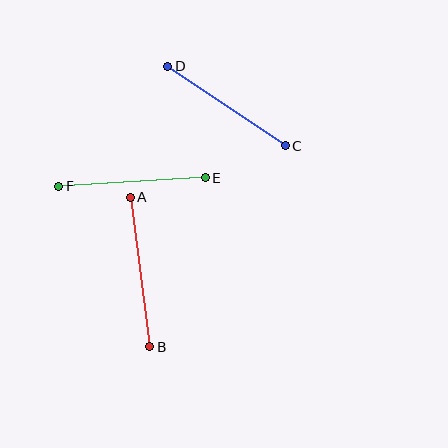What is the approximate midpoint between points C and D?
The midpoint is at approximately (227, 106) pixels.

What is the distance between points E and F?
The distance is approximately 146 pixels.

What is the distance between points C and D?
The distance is approximately 142 pixels.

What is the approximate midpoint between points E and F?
The midpoint is at approximately (132, 182) pixels.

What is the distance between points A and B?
The distance is approximately 150 pixels.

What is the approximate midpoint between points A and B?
The midpoint is at approximately (140, 272) pixels.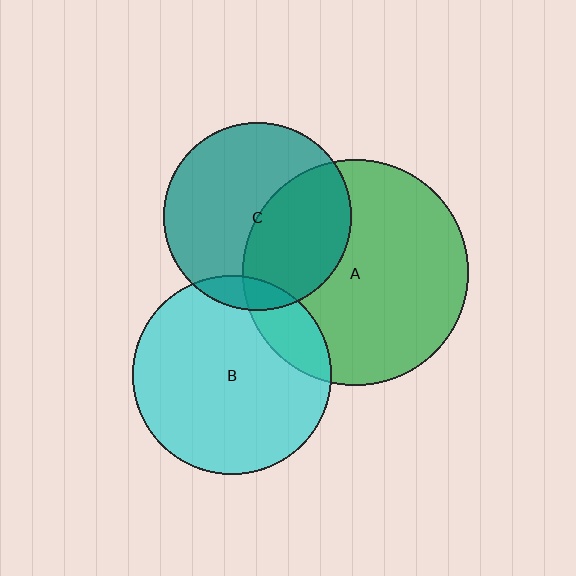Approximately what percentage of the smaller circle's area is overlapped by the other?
Approximately 15%.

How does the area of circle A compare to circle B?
Approximately 1.3 times.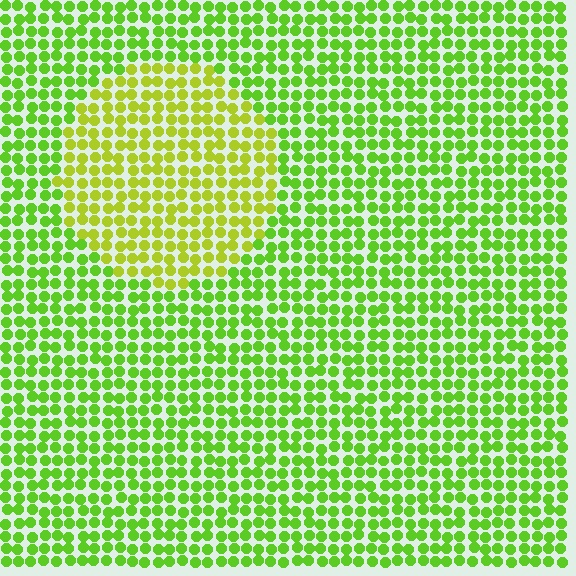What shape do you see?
I see a circle.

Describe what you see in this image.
The image is filled with small lime elements in a uniform arrangement. A circle-shaped region is visible where the elements are tinted to a slightly different hue, forming a subtle color boundary.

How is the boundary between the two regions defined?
The boundary is defined purely by a slight shift in hue (about 29 degrees). Spacing, size, and orientation are identical on both sides.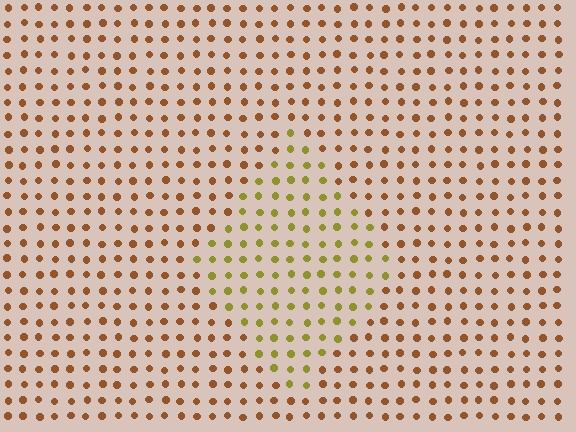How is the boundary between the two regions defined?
The boundary is defined purely by a slight shift in hue (about 39 degrees). Spacing, size, and orientation are identical on both sides.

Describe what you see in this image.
The image is filled with small brown elements in a uniform arrangement. A diamond-shaped region is visible where the elements are tinted to a slightly different hue, forming a subtle color boundary.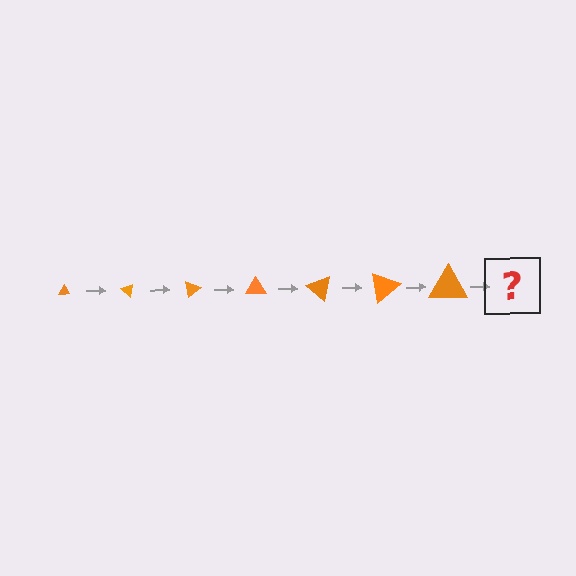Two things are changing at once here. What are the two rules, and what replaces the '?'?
The two rules are that the triangle grows larger each step and it rotates 40 degrees each step. The '?' should be a triangle, larger than the previous one and rotated 280 degrees from the start.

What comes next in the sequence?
The next element should be a triangle, larger than the previous one and rotated 280 degrees from the start.